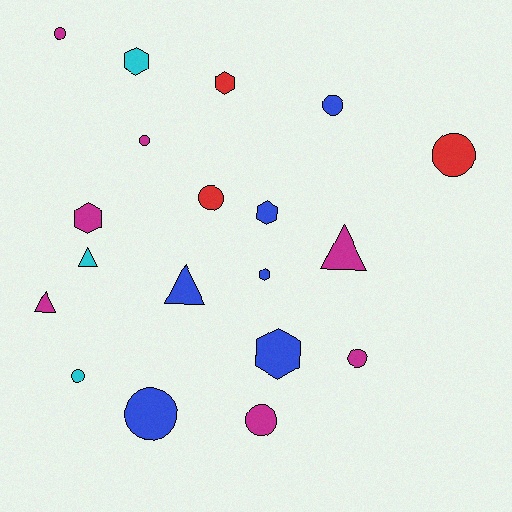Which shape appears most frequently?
Circle, with 9 objects.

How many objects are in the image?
There are 19 objects.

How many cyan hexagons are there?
There is 1 cyan hexagon.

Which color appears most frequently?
Magenta, with 7 objects.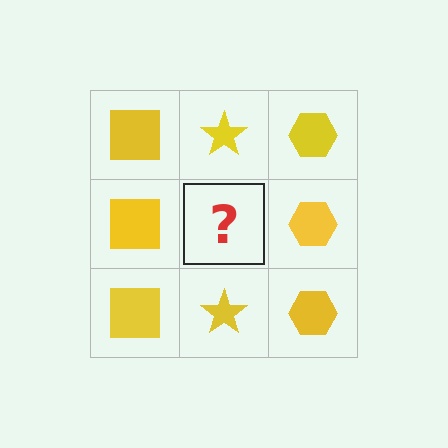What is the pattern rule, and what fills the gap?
The rule is that each column has a consistent shape. The gap should be filled with a yellow star.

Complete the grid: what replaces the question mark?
The question mark should be replaced with a yellow star.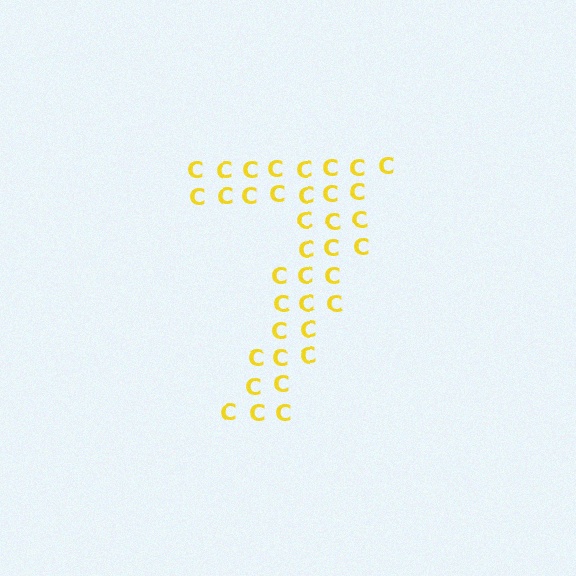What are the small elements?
The small elements are letter C's.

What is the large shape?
The large shape is the digit 7.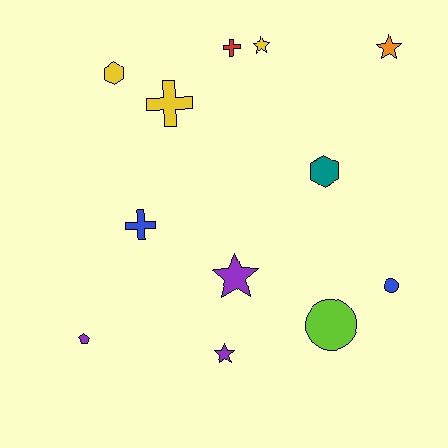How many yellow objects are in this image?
There are 3 yellow objects.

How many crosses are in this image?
There are 3 crosses.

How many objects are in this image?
There are 12 objects.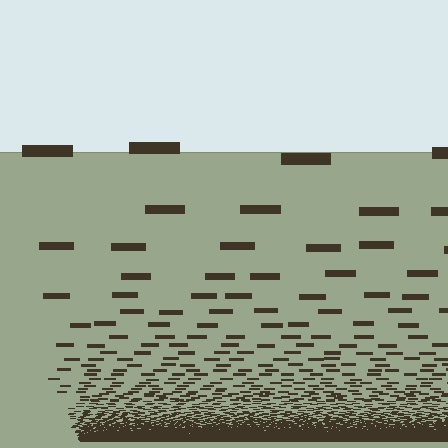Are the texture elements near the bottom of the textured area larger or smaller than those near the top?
Smaller. The gradient is inverted — elements near the bottom are smaller and denser.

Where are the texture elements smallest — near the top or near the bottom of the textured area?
Near the bottom.